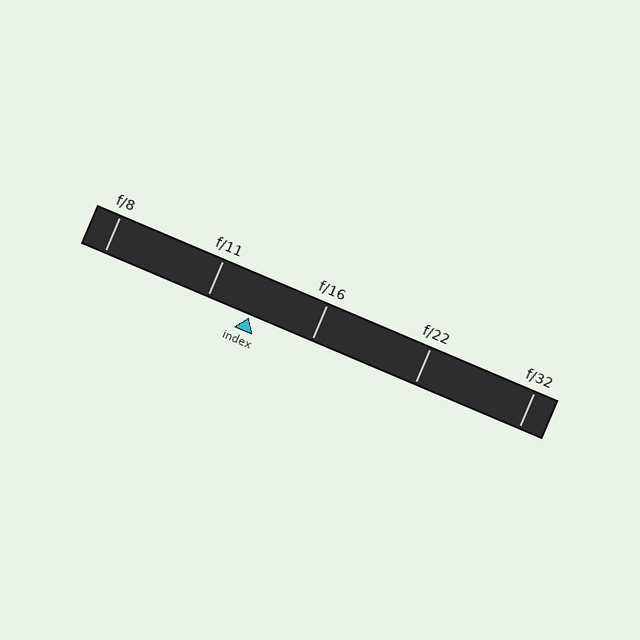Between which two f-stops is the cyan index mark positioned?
The index mark is between f/11 and f/16.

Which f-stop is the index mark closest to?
The index mark is closest to f/11.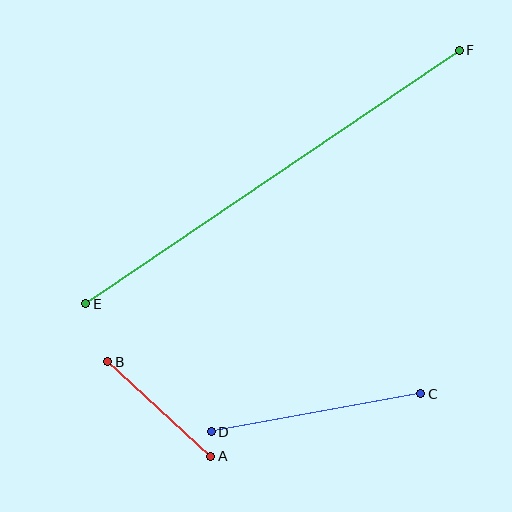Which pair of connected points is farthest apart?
Points E and F are farthest apart.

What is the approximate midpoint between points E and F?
The midpoint is at approximately (273, 177) pixels.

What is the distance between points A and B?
The distance is approximately 140 pixels.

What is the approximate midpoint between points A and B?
The midpoint is at approximately (159, 409) pixels.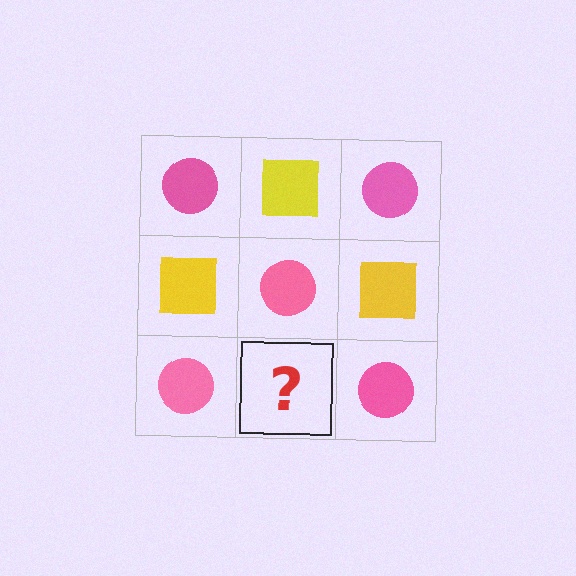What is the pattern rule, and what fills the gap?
The rule is that it alternates pink circle and yellow square in a checkerboard pattern. The gap should be filled with a yellow square.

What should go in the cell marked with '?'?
The missing cell should contain a yellow square.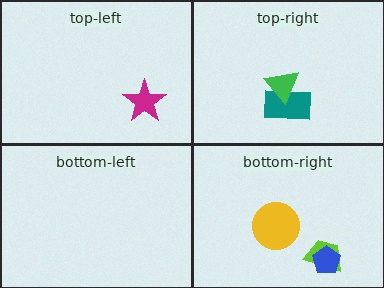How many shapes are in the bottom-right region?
3.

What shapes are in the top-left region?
The magenta star.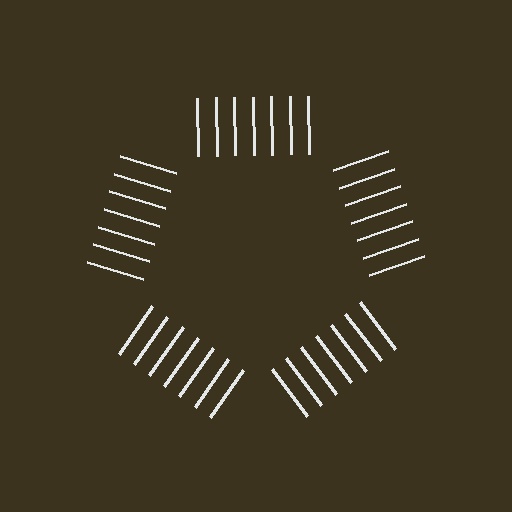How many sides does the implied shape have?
5 sides — the line-ends trace a pentagon.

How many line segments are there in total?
35 — 7 along each of the 5 edges.